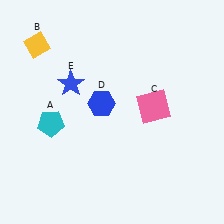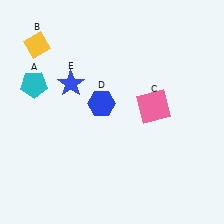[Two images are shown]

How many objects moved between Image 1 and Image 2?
1 object moved between the two images.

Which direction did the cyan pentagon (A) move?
The cyan pentagon (A) moved up.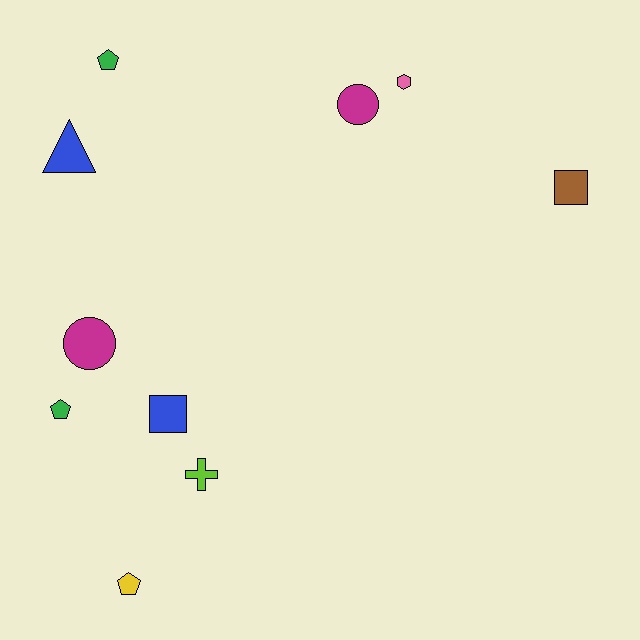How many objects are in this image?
There are 10 objects.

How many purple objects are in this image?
There are no purple objects.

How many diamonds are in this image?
There are no diamonds.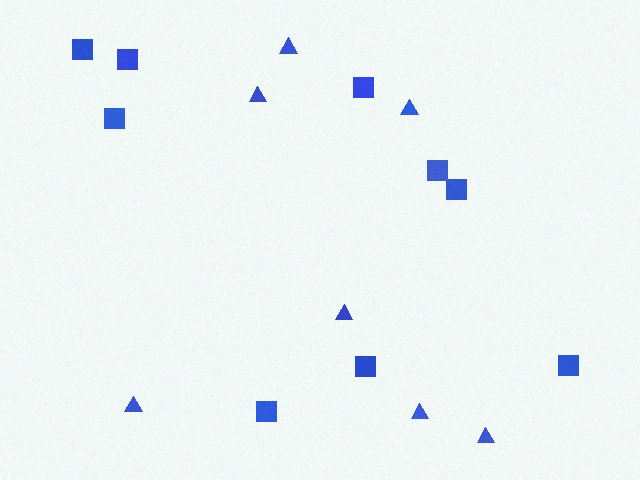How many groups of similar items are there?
There are 2 groups: one group of squares (9) and one group of triangles (7).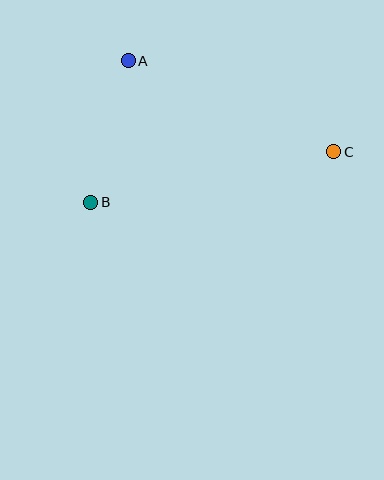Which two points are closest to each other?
Points A and B are closest to each other.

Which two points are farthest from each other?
Points B and C are farthest from each other.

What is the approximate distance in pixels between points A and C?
The distance between A and C is approximately 225 pixels.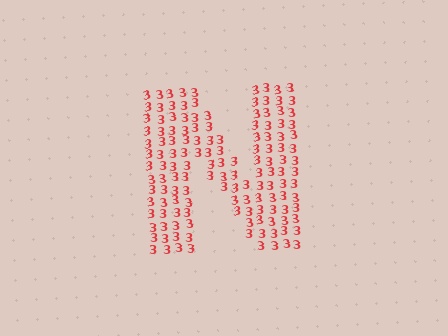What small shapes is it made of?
It is made of small digit 3's.